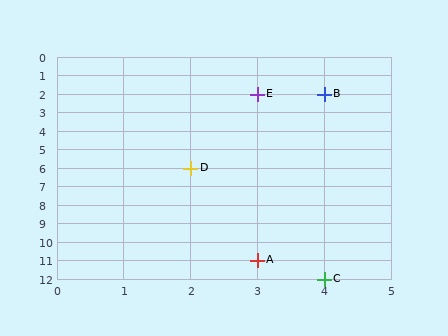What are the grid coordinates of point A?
Point A is at grid coordinates (3, 11).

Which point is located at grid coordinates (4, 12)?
Point C is at (4, 12).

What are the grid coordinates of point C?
Point C is at grid coordinates (4, 12).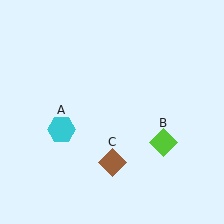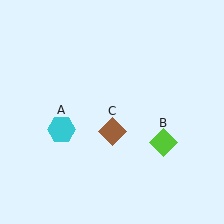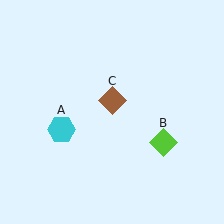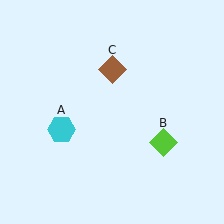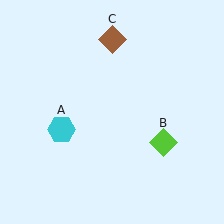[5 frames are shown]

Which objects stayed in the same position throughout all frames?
Cyan hexagon (object A) and lime diamond (object B) remained stationary.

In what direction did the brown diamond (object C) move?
The brown diamond (object C) moved up.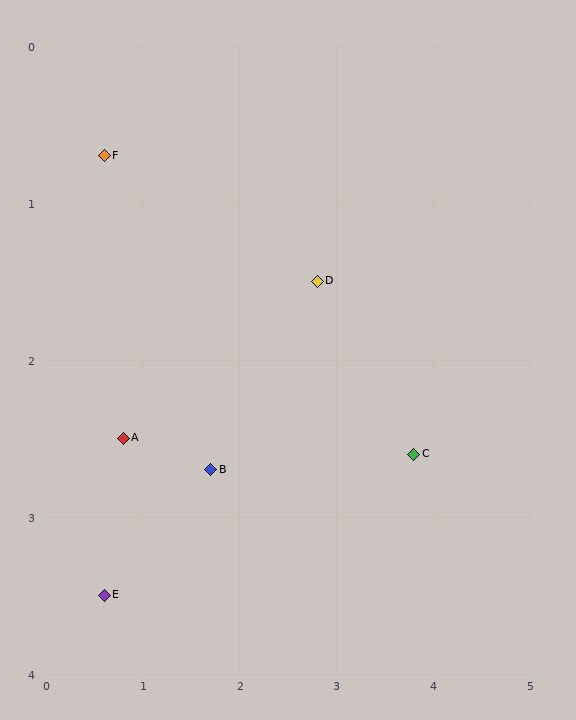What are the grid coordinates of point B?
Point B is at approximately (1.7, 2.7).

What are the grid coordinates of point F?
Point F is at approximately (0.6, 0.7).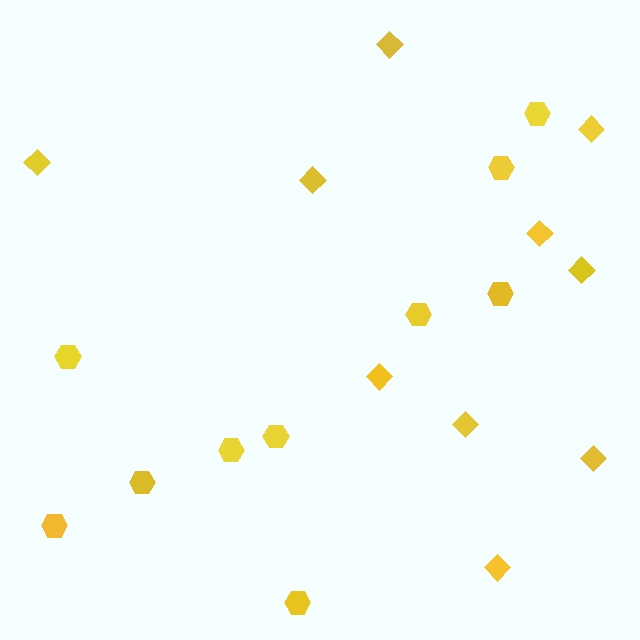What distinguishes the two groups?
There are 2 groups: one group of hexagons (10) and one group of diamonds (10).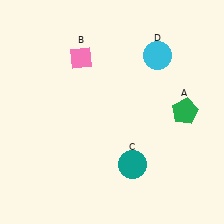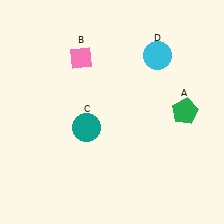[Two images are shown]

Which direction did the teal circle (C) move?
The teal circle (C) moved left.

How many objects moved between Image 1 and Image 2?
1 object moved between the two images.